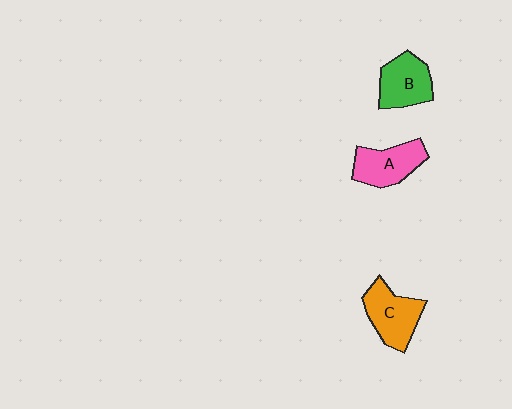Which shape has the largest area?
Shape C (orange).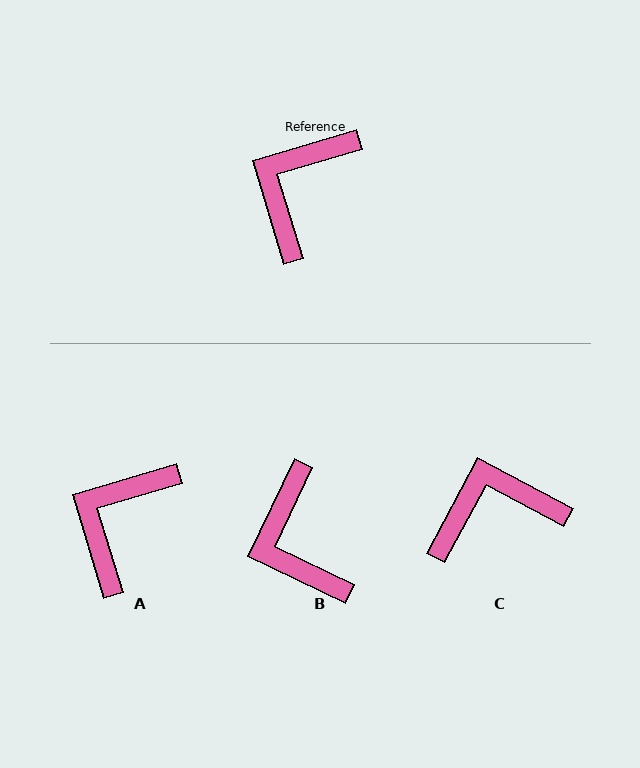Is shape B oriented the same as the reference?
No, it is off by about 48 degrees.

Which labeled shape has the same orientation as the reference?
A.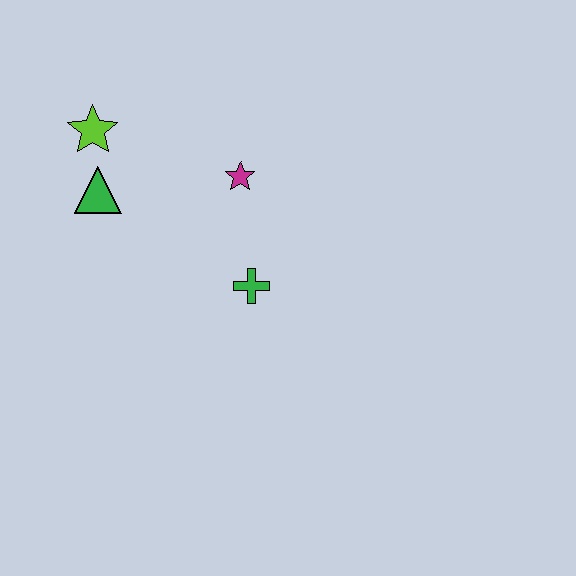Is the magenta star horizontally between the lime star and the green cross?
Yes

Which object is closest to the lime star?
The green triangle is closest to the lime star.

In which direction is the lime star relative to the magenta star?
The lime star is to the left of the magenta star.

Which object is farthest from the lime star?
The green cross is farthest from the lime star.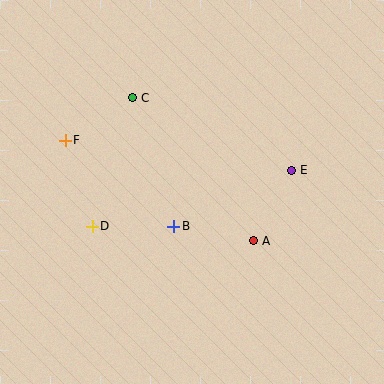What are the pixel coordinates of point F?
Point F is at (65, 140).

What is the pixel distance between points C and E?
The distance between C and E is 175 pixels.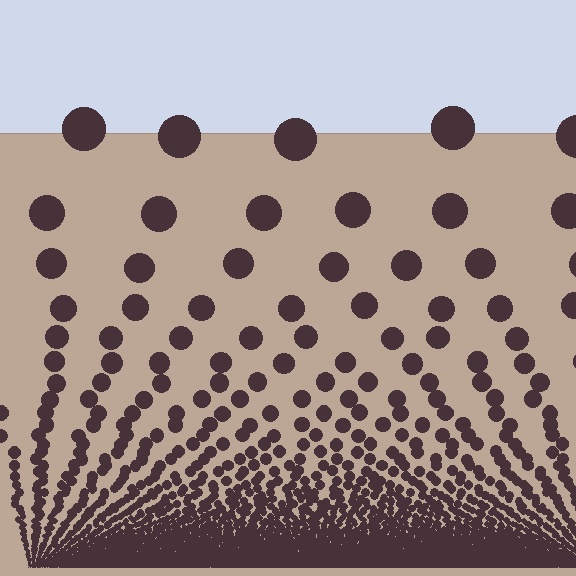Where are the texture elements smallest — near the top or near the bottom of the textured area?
Near the bottom.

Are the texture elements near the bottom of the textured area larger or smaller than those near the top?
Smaller. The gradient is inverted — elements near the bottom are smaller and denser.